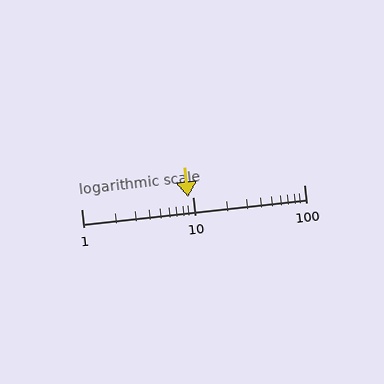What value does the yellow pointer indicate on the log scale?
The pointer indicates approximately 9.1.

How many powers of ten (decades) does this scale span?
The scale spans 2 decades, from 1 to 100.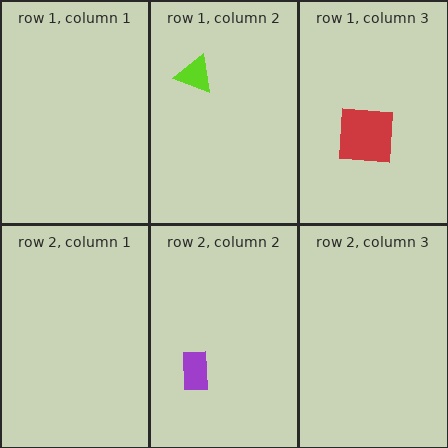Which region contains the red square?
The row 1, column 3 region.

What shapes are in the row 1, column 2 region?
The lime triangle.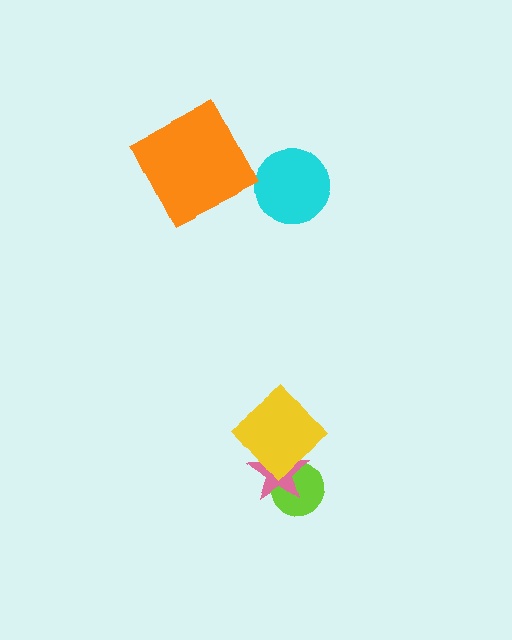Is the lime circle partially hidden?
Yes, it is partially covered by another shape.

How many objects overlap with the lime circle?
2 objects overlap with the lime circle.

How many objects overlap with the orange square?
0 objects overlap with the orange square.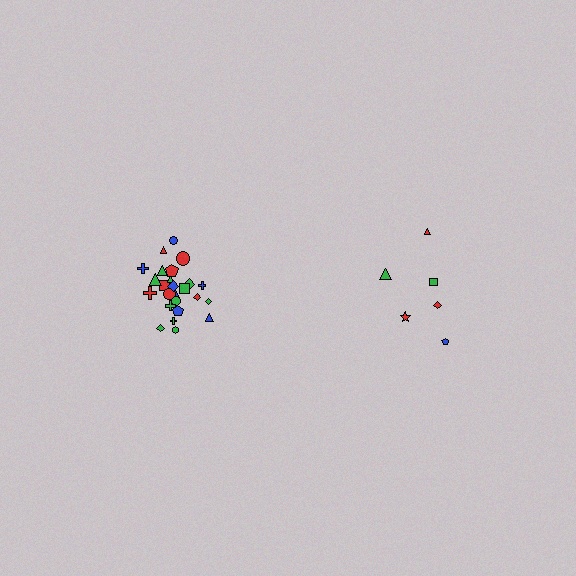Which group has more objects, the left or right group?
The left group.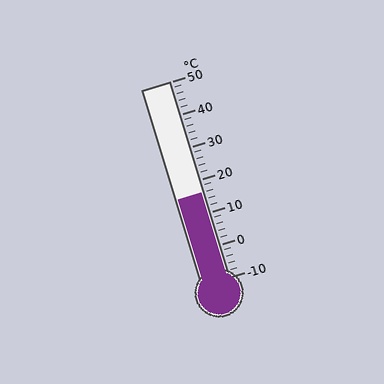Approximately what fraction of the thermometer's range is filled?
The thermometer is filled to approximately 45% of its range.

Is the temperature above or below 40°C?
The temperature is below 40°C.